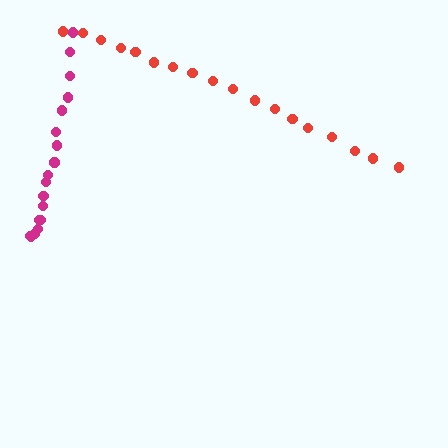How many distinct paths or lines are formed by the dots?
There are 2 distinct paths.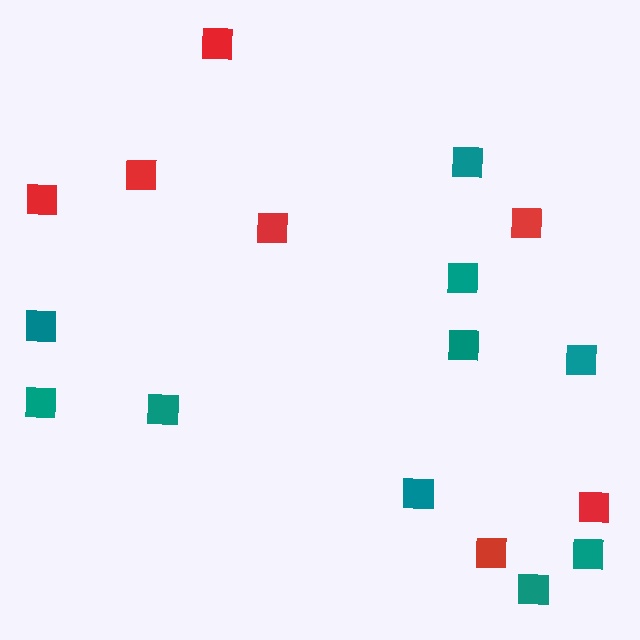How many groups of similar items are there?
There are 2 groups: one group of teal squares (10) and one group of red squares (7).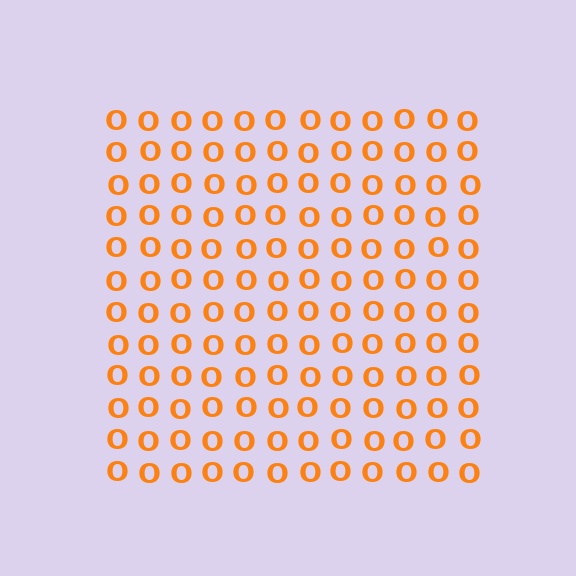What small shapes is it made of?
It is made of small letter O's.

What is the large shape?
The large shape is a square.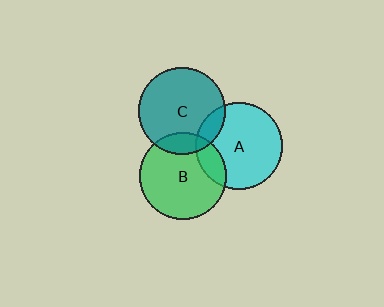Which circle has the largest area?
Circle B (green).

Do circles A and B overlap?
Yes.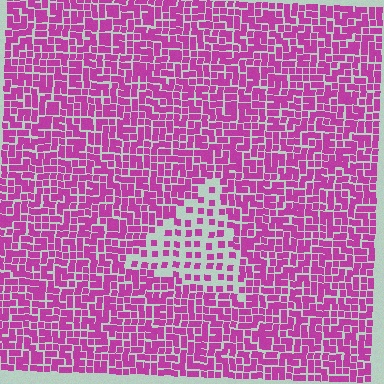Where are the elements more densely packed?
The elements are more densely packed outside the triangle boundary.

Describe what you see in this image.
The image contains small magenta elements arranged at two different densities. A triangle-shaped region is visible where the elements are less densely packed than the surrounding area.